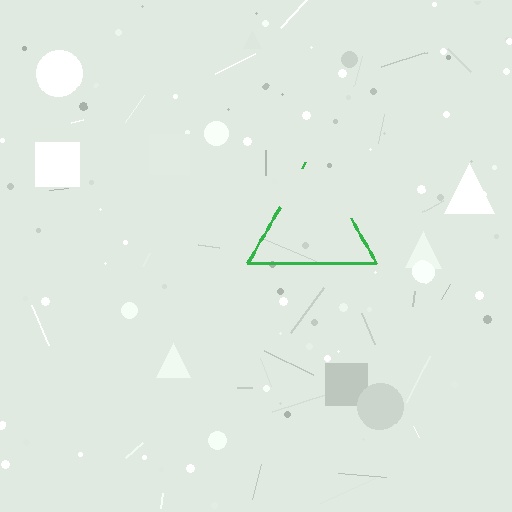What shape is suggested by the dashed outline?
The dashed outline suggests a triangle.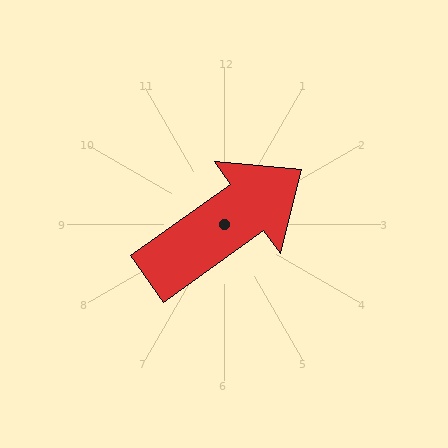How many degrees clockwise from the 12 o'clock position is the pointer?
Approximately 55 degrees.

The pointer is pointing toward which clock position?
Roughly 2 o'clock.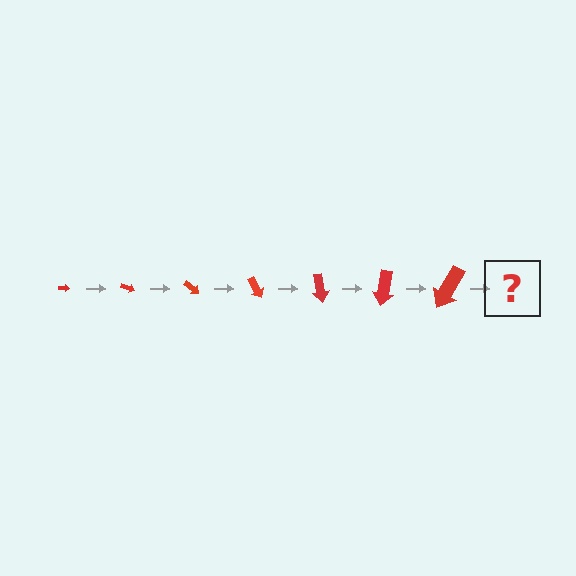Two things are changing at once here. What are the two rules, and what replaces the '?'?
The two rules are that the arrow grows larger each step and it rotates 20 degrees each step. The '?' should be an arrow, larger than the previous one and rotated 140 degrees from the start.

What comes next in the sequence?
The next element should be an arrow, larger than the previous one and rotated 140 degrees from the start.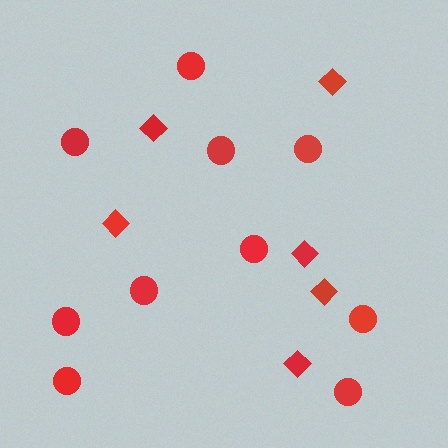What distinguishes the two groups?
There are 2 groups: one group of diamonds (6) and one group of circles (10).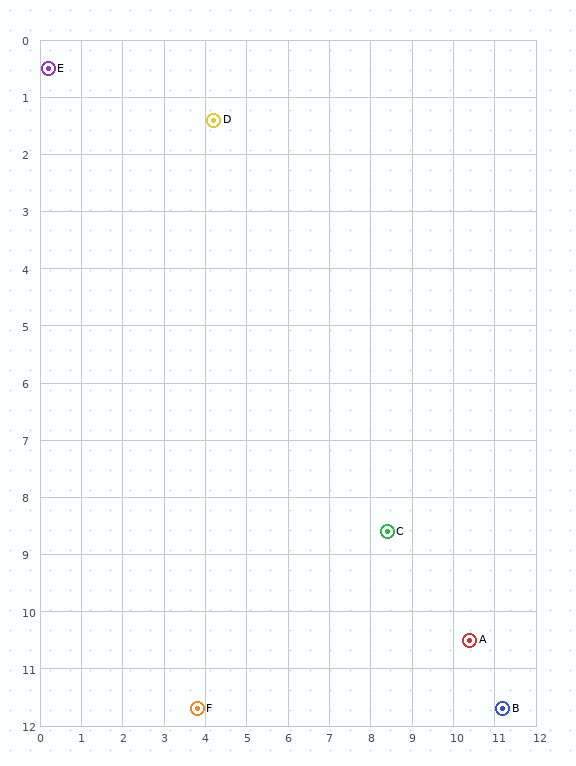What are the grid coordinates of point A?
Point A is at approximately (10.4, 10.5).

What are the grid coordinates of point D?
Point D is at approximately (4.2, 1.4).